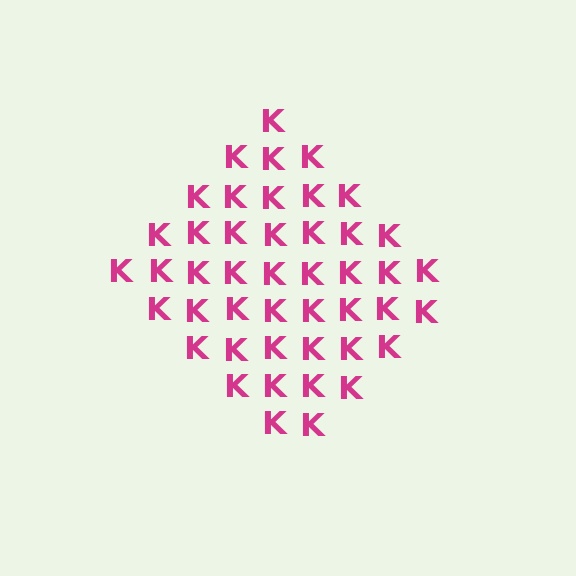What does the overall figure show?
The overall figure shows a diamond.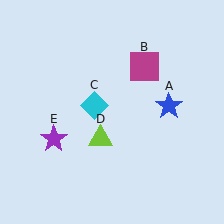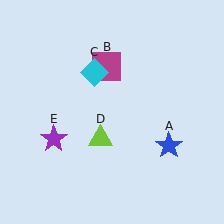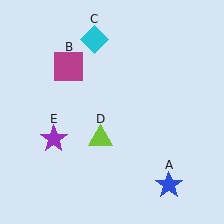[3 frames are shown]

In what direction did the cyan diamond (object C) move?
The cyan diamond (object C) moved up.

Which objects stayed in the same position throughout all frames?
Lime triangle (object D) and purple star (object E) remained stationary.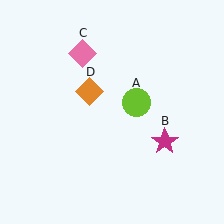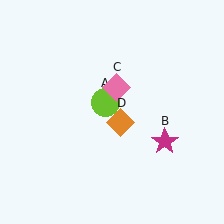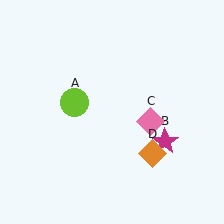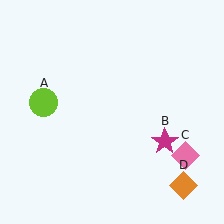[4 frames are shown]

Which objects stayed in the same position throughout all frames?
Magenta star (object B) remained stationary.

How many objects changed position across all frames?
3 objects changed position: lime circle (object A), pink diamond (object C), orange diamond (object D).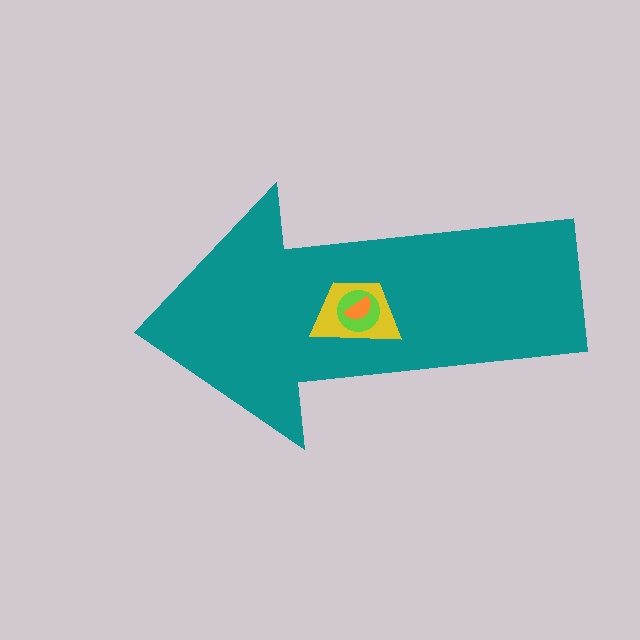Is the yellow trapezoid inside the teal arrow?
Yes.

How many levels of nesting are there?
4.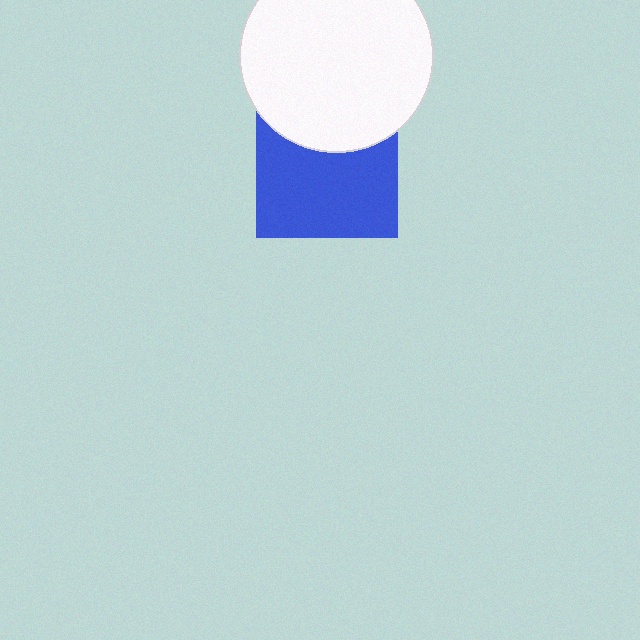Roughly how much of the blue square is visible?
Most of it is visible (roughly 67%).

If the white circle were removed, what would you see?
You would see the complete blue square.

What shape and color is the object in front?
The object in front is a white circle.